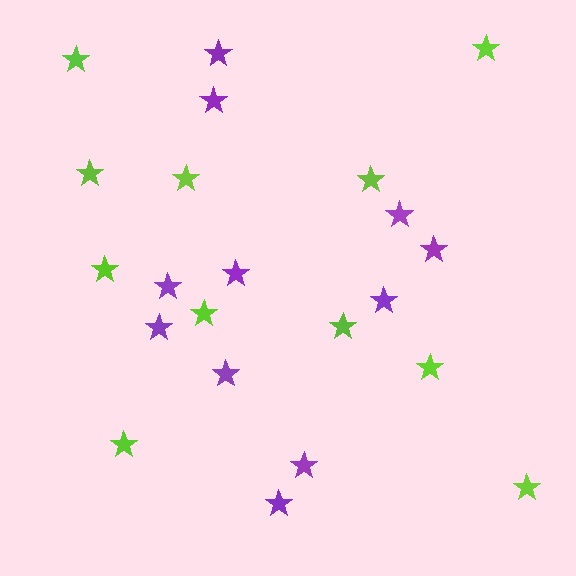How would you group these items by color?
There are 2 groups: one group of purple stars (11) and one group of lime stars (11).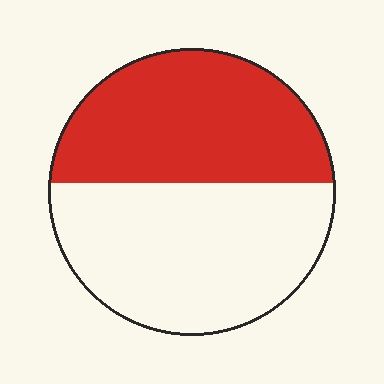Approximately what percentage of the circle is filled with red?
Approximately 45%.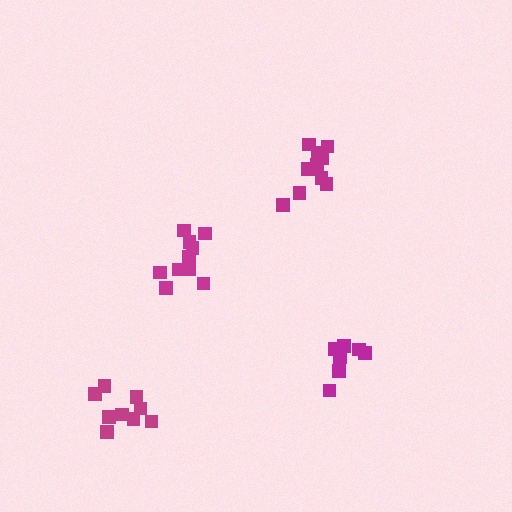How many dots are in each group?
Group 1: 10 dots, Group 2: 10 dots, Group 3: 7 dots, Group 4: 9 dots (36 total).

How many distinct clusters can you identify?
There are 4 distinct clusters.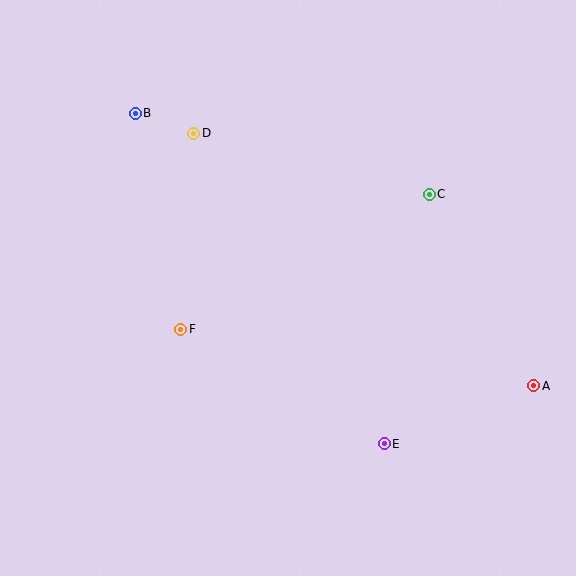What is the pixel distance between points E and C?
The distance between E and C is 254 pixels.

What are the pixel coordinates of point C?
Point C is at (429, 194).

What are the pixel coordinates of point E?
Point E is at (384, 444).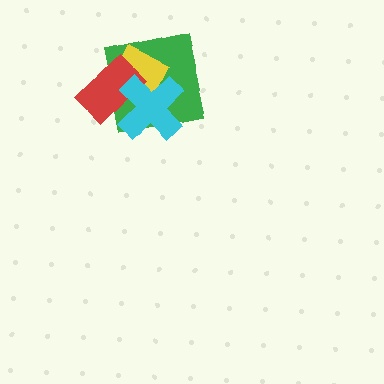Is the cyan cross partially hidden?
No, no other shape covers it.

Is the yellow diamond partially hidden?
Yes, it is partially covered by another shape.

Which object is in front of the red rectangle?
The cyan cross is in front of the red rectangle.